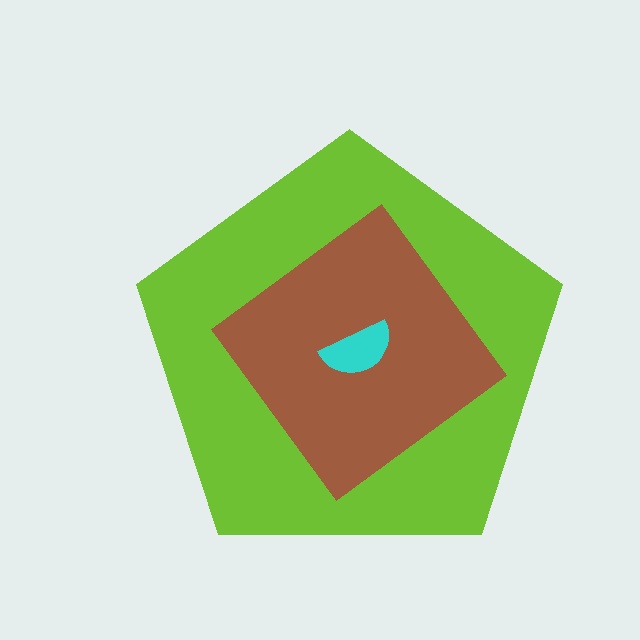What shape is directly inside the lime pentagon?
The brown diamond.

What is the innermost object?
The cyan semicircle.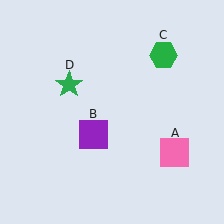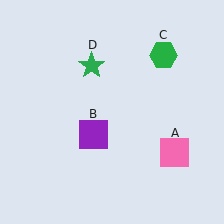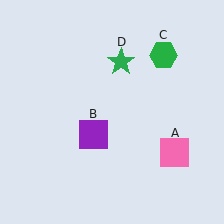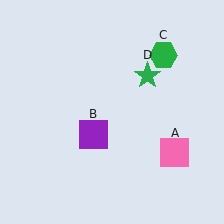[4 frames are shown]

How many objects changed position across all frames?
1 object changed position: green star (object D).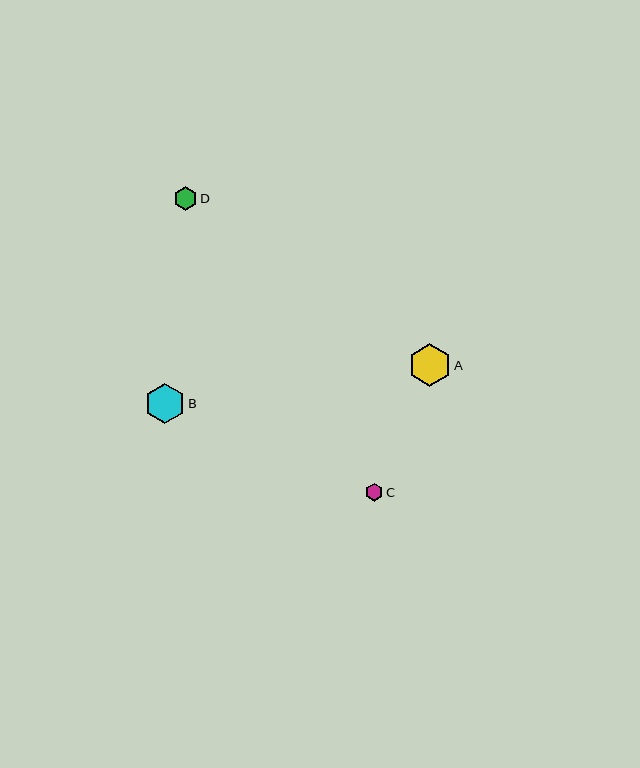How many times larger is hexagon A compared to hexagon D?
Hexagon A is approximately 1.8 times the size of hexagon D.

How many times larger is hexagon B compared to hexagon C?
Hexagon B is approximately 2.3 times the size of hexagon C.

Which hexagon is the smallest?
Hexagon C is the smallest with a size of approximately 18 pixels.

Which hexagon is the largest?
Hexagon A is the largest with a size of approximately 42 pixels.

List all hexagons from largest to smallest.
From largest to smallest: A, B, D, C.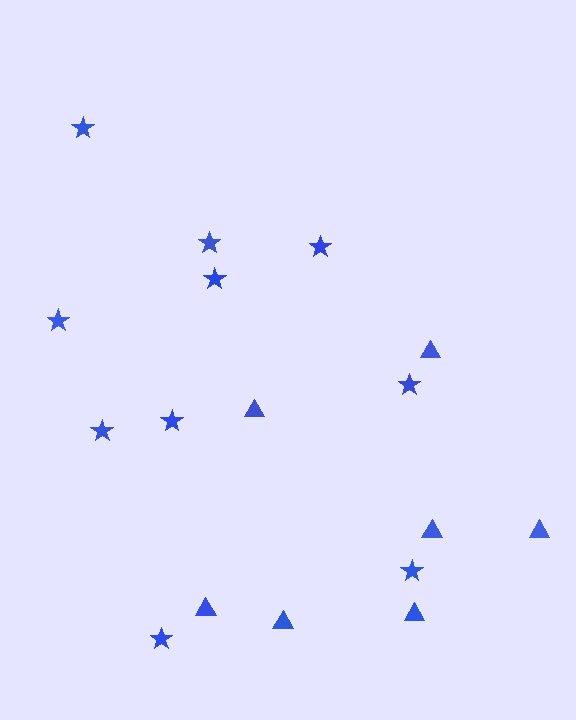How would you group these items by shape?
There are 2 groups: one group of stars (10) and one group of triangles (7).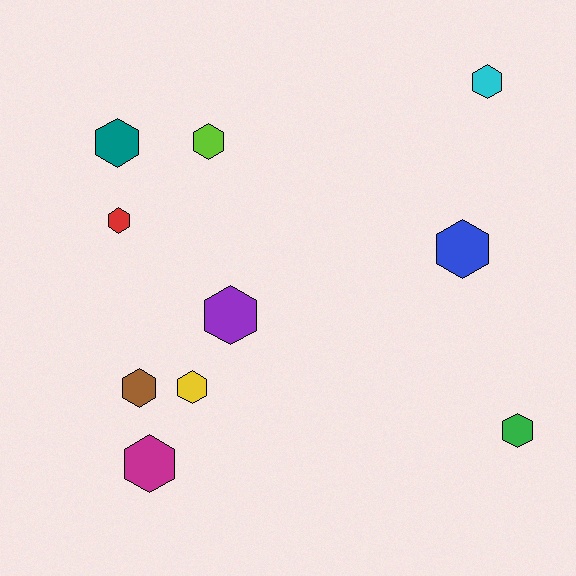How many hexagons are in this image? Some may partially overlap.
There are 10 hexagons.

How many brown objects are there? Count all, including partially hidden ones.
There is 1 brown object.